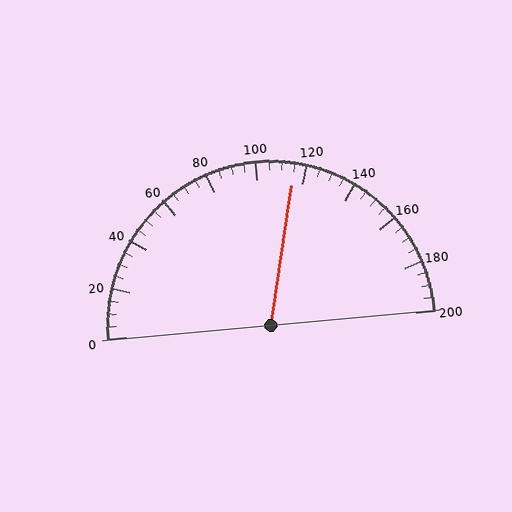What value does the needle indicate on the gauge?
The needle indicates approximately 115.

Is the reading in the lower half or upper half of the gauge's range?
The reading is in the upper half of the range (0 to 200).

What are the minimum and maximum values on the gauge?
The gauge ranges from 0 to 200.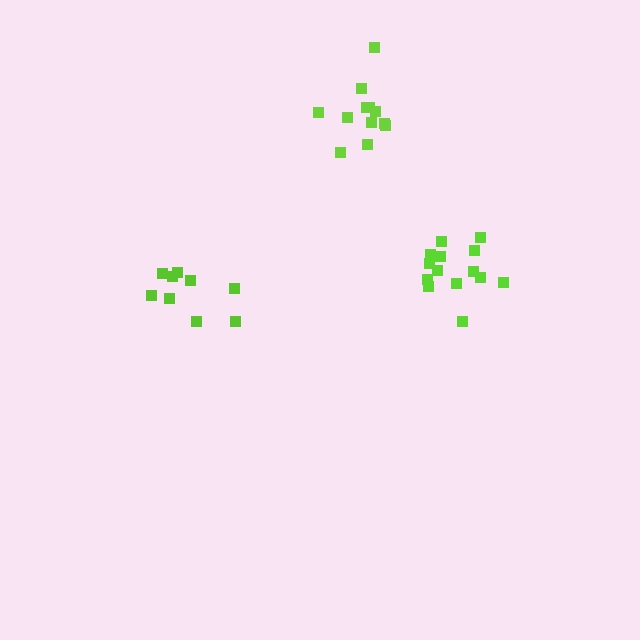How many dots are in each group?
Group 1: 12 dots, Group 2: 9 dots, Group 3: 14 dots (35 total).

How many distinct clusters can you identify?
There are 3 distinct clusters.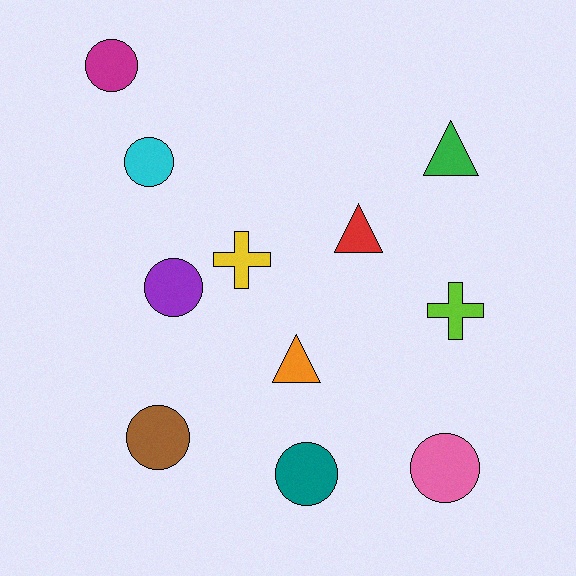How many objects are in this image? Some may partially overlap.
There are 11 objects.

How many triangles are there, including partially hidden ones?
There are 3 triangles.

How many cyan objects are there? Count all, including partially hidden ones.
There is 1 cyan object.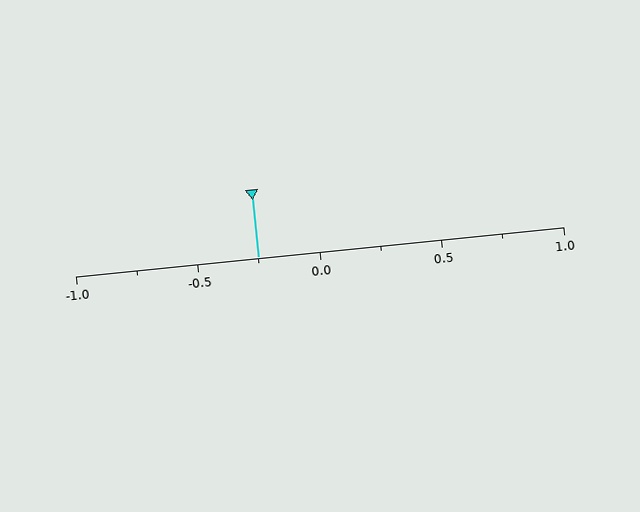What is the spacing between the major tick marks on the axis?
The major ticks are spaced 0.5 apart.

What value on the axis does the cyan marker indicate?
The marker indicates approximately -0.25.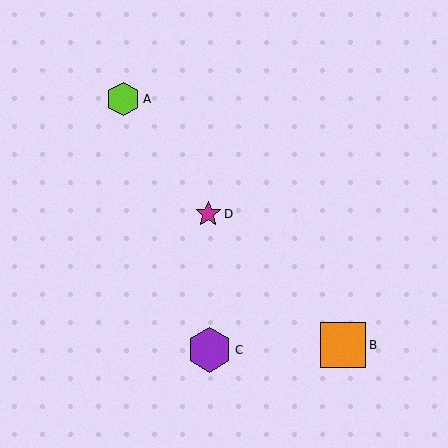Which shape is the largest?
The orange square (labeled B) is the largest.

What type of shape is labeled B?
Shape B is an orange square.